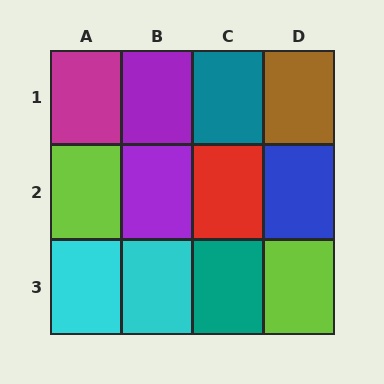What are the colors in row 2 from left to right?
Lime, purple, red, blue.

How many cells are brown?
1 cell is brown.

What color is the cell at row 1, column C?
Teal.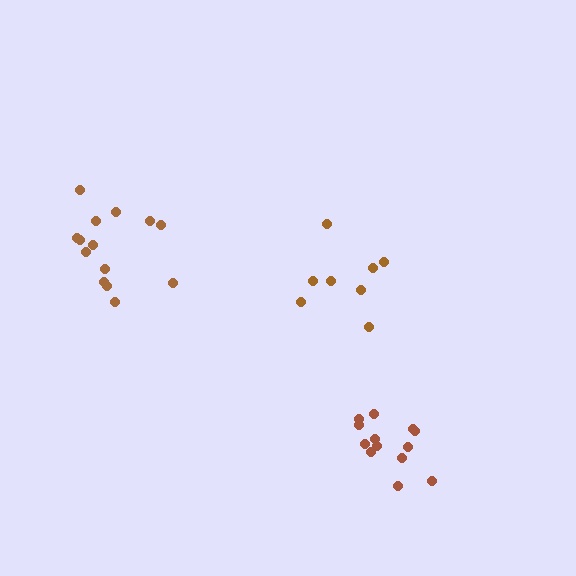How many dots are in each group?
Group 1: 13 dots, Group 2: 8 dots, Group 3: 14 dots (35 total).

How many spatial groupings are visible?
There are 3 spatial groupings.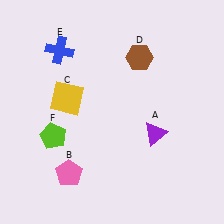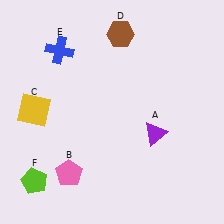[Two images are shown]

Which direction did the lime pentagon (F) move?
The lime pentagon (F) moved down.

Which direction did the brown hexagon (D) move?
The brown hexagon (D) moved up.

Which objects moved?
The objects that moved are: the yellow square (C), the brown hexagon (D), the lime pentagon (F).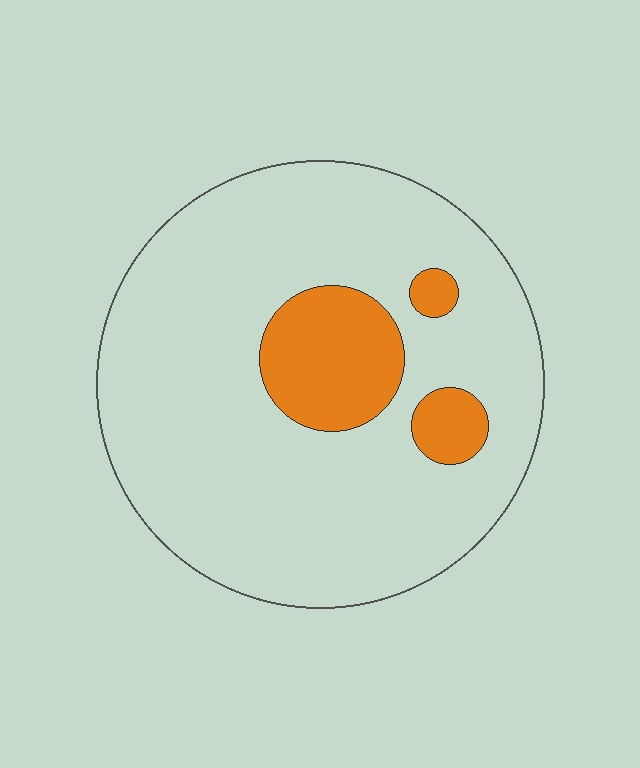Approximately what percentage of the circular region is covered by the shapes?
Approximately 15%.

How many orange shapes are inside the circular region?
3.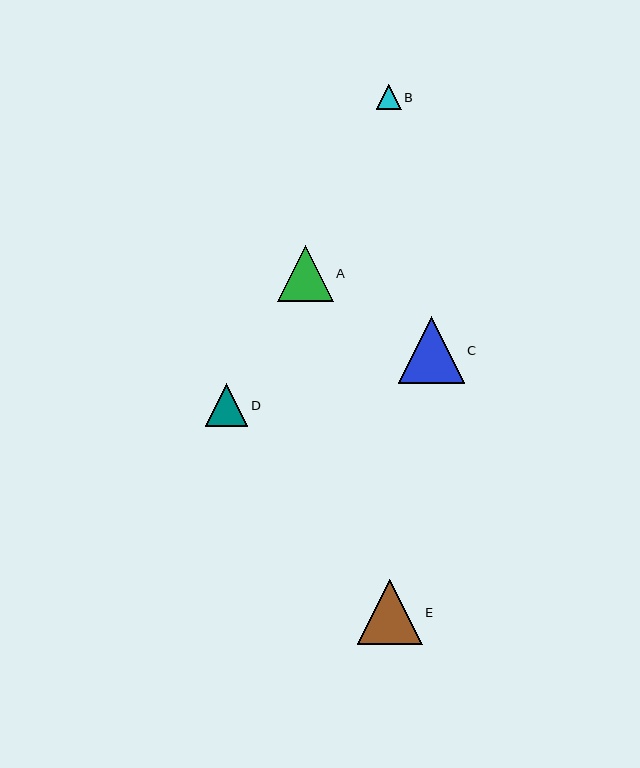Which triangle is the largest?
Triangle C is the largest with a size of approximately 66 pixels.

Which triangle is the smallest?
Triangle B is the smallest with a size of approximately 25 pixels.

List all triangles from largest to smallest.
From largest to smallest: C, E, A, D, B.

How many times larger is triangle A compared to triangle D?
Triangle A is approximately 1.3 times the size of triangle D.